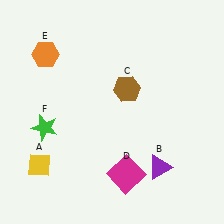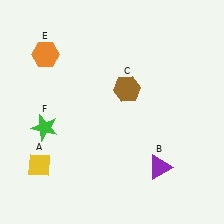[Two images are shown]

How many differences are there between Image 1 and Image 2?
There is 1 difference between the two images.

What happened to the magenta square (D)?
The magenta square (D) was removed in Image 2. It was in the bottom-right area of Image 1.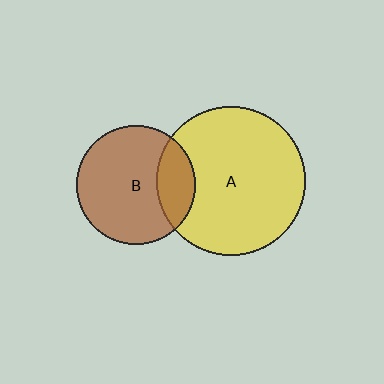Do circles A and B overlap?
Yes.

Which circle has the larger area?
Circle A (yellow).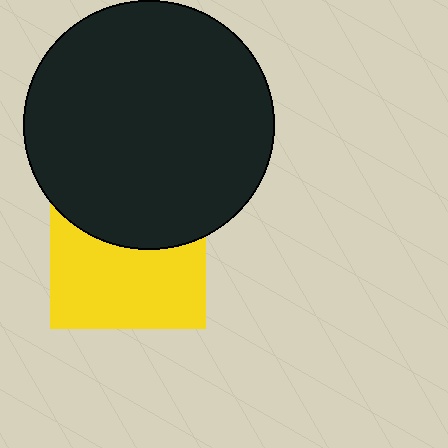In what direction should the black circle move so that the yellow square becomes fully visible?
The black circle should move up. That is the shortest direction to clear the overlap and leave the yellow square fully visible.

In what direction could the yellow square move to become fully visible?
The yellow square could move down. That would shift it out from behind the black circle entirely.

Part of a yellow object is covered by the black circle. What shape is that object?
It is a square.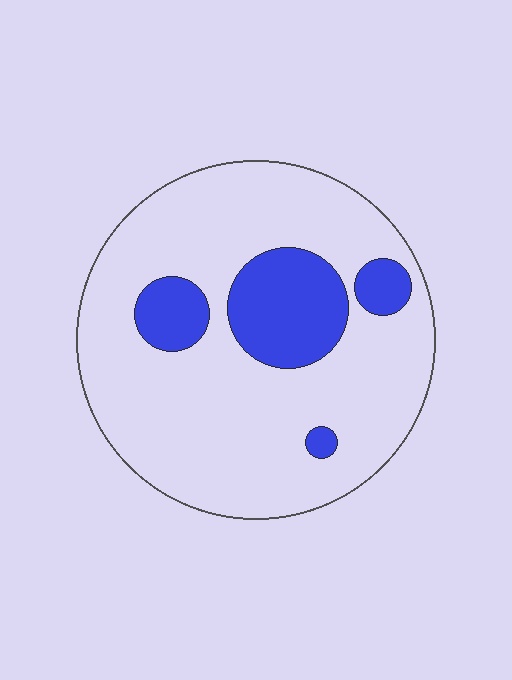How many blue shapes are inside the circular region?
4.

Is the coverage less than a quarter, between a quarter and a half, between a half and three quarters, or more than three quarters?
Less than a quarter.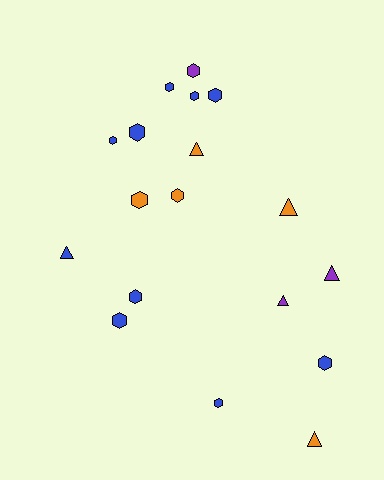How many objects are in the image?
There are 18 objects.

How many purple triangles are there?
There are 2 purple triangles.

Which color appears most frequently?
Blue, with 10 objects.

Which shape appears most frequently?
Hexagon, with 12 objects.